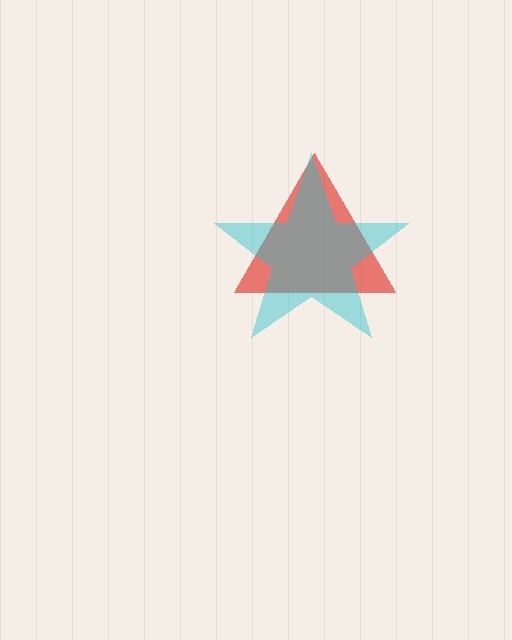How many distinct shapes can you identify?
There are 2 distinct shapes: a red triangle, a cyan star.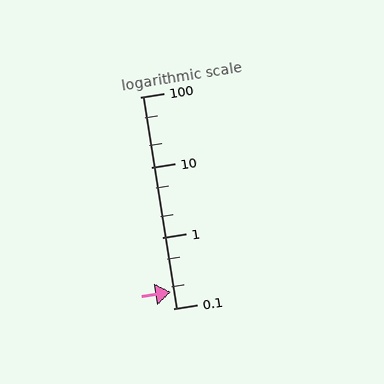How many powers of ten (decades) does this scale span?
The scale spans 3 decades, from 0.1 to 100.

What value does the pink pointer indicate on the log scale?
The pointer indicates approximately 0.17.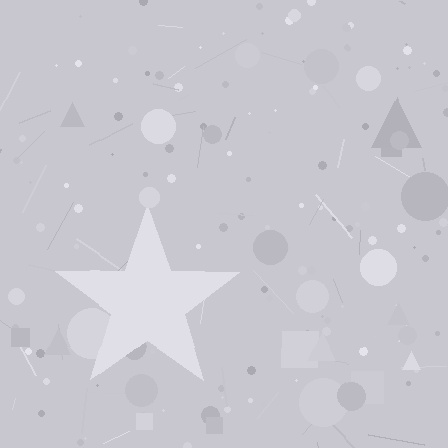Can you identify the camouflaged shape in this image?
The camouflaged shape is a star.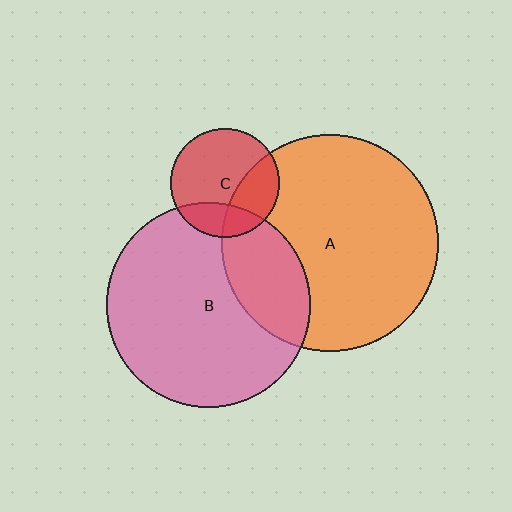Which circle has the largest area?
Circle A (orange).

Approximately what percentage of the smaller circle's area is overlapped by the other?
Approximately 30%.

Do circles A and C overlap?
Yes.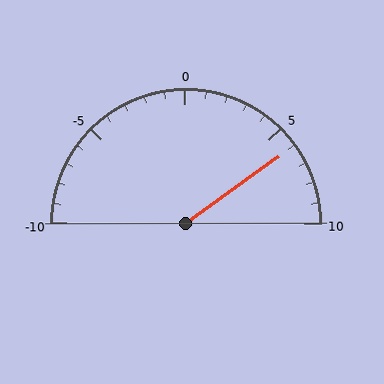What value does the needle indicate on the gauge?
The needle indicates approximately 6.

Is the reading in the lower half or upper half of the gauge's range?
The reading is in the upper half of the range (-10 to 10).